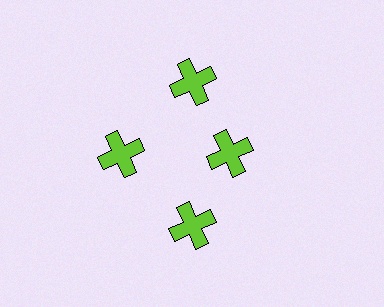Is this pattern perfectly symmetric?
No. The 4 lime crosses are arranged in a ring, but one element near the 3 o'clock position is pulled inward toward the center, breaking the 4-fold rotational symmetry.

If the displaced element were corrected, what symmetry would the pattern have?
It would have 4-fold rotational symmetry — the pattern would map onto itself every 90 degrees.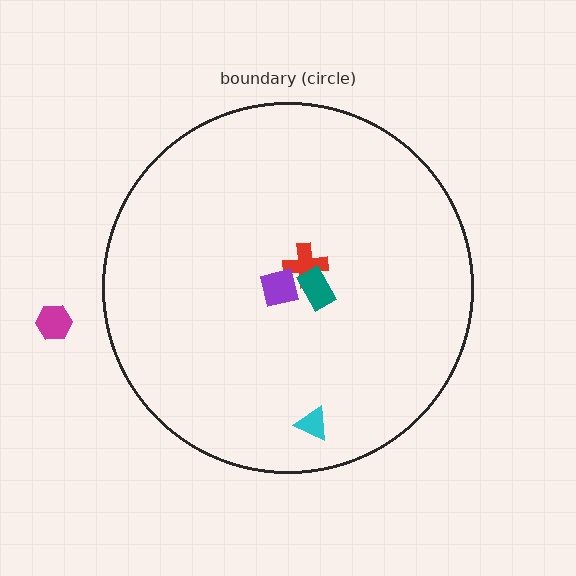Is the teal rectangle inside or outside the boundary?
Inside.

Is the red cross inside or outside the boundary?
Inside.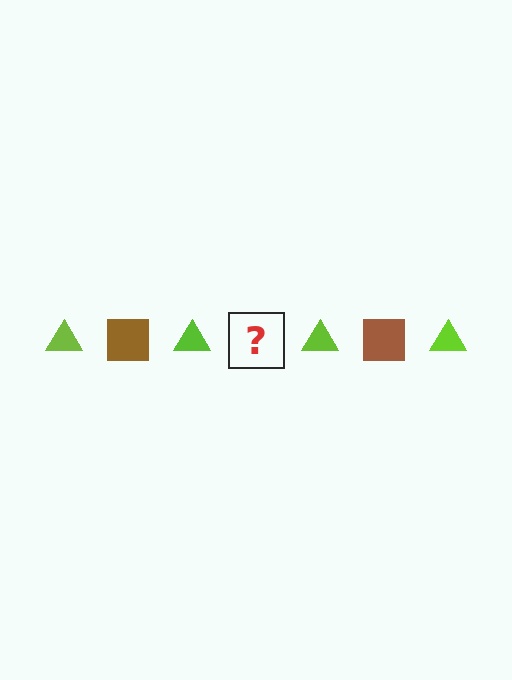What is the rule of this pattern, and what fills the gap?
The rule is that the pattern alternates between lime triangle and brown square. The gap should be filled with a brown square.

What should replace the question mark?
The question mark should be replaced with a brown square.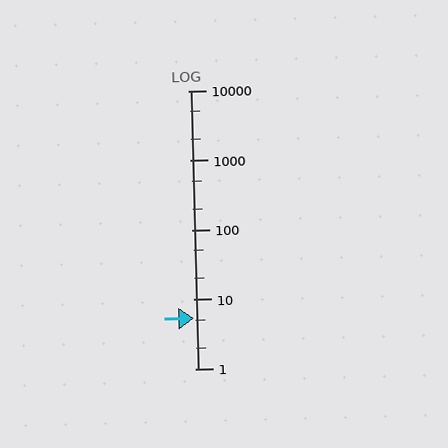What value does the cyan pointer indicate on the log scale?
The pointer indicates approximately 5.4.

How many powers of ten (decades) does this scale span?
The scale spans 4 decades, from 1 to 10000.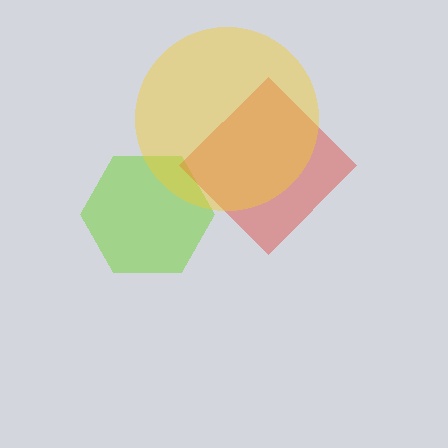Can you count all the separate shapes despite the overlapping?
Yes, there are 3 separate shapes.